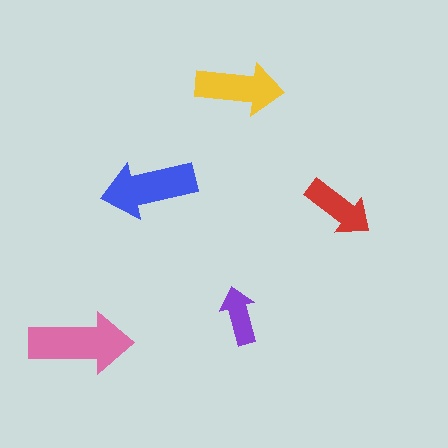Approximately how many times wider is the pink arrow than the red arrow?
About 1.5 times wider.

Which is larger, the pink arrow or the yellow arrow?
The pink one.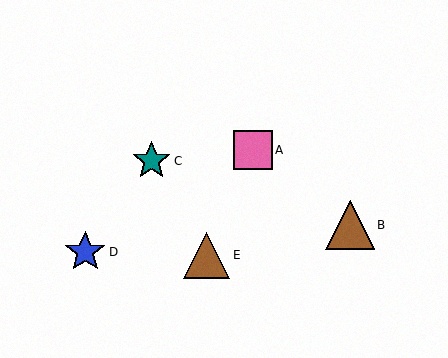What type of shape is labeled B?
Shape B is a brown triangle.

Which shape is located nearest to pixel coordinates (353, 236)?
The brown triangle (labeled B) at (350, 225) is nearest to that location.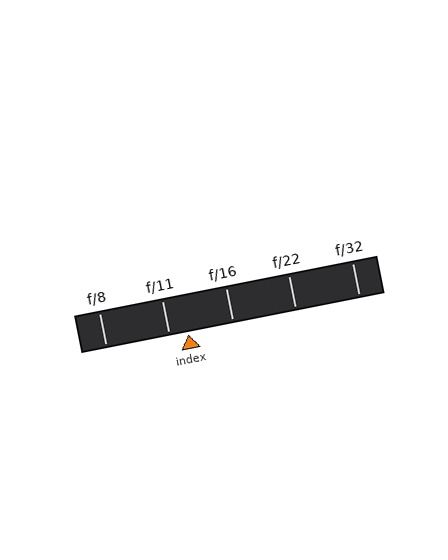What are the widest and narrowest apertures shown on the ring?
The widest aperture shown is f/8 and the narrowest is f/32.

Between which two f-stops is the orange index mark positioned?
The index mark is between f/11 and f/16.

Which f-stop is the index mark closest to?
The index mark is closest to f/11.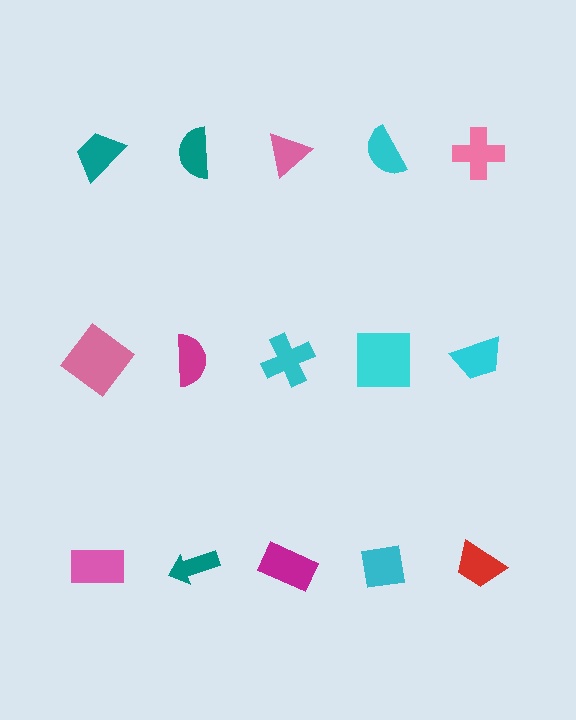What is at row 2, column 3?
A cyan cross.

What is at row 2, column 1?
A pink diamond.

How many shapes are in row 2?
5 shapes.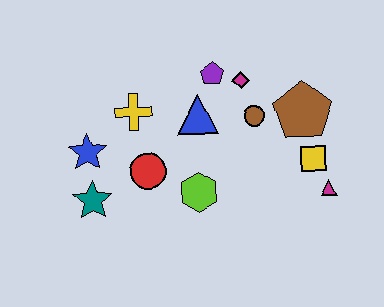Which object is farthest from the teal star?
The magenta triangle is farthest from the teal star.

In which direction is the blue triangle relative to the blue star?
The blue triangle is to the right of the blue star.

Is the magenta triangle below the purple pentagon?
Yes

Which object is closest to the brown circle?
The magenta diamond is closest to the brown circle.